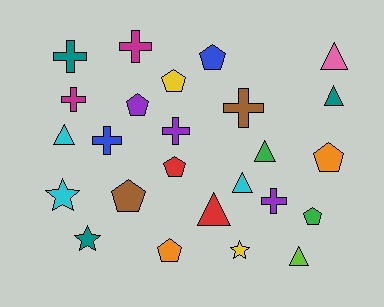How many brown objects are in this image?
There are 2 brown objects.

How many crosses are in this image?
There are 7 crosses.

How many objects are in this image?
There are 25 objects.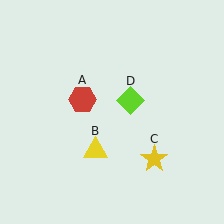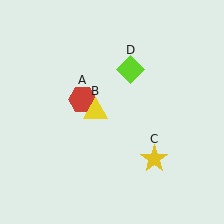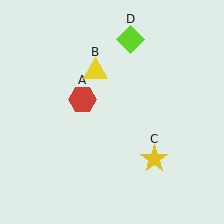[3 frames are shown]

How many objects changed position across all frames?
2 objects changed position: yellow triangle (object B), lime diamond (object D).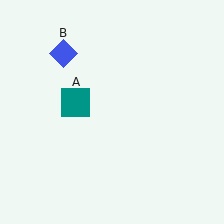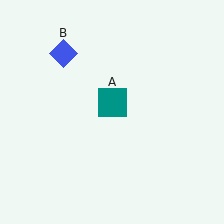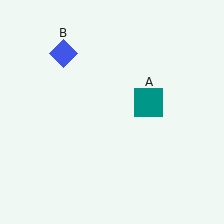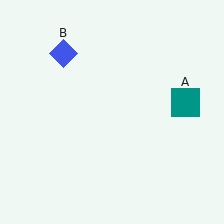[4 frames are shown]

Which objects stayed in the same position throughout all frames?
Blue diamond (object B) remained stationary.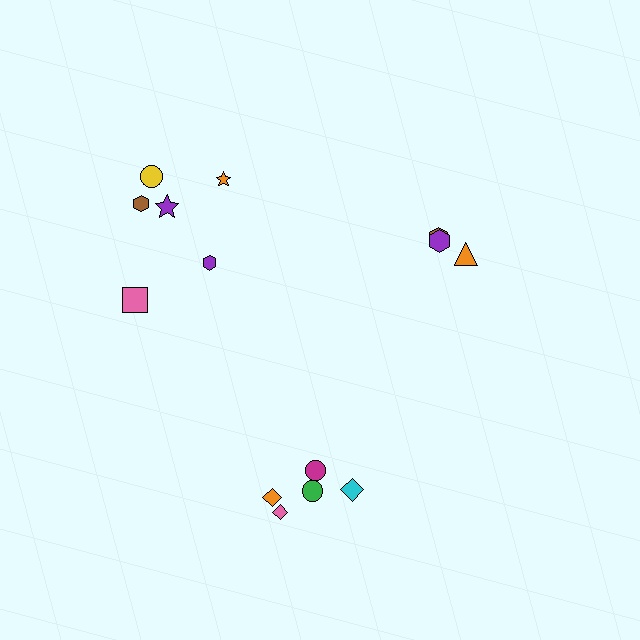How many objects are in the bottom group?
There are 5 objects.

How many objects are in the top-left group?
There are 6 objects.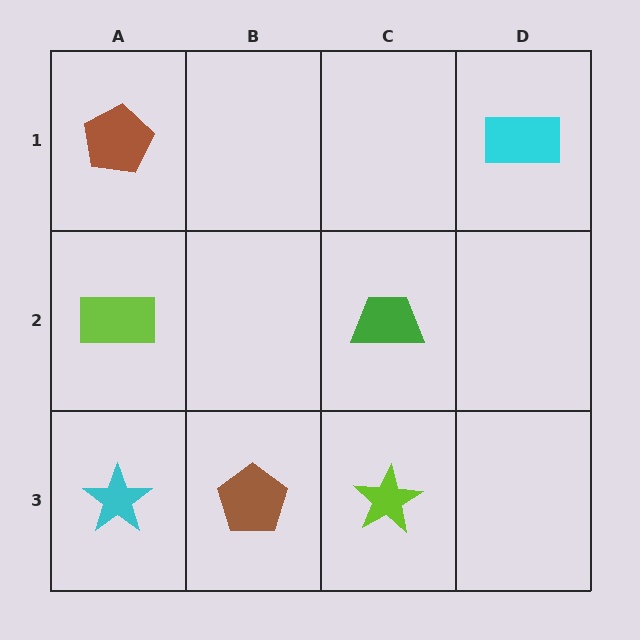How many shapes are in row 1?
2 shapes.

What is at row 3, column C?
A lime star.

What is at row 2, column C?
A green trapezoid.